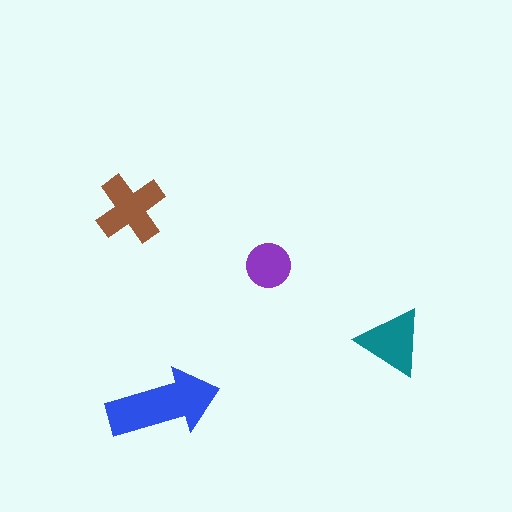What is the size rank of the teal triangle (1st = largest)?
3rd.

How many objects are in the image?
There are 4 objects in the image.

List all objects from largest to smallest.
The blue arrow, the brown cross, the teal triangle, the purple circle.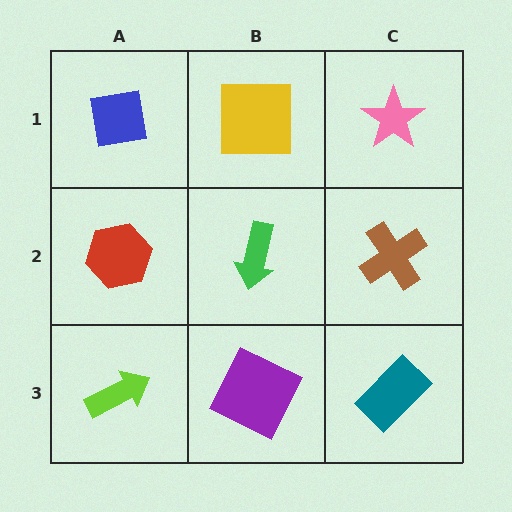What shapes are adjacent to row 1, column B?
A green arrow (row 2, column B), a blue square (row 1, column A), a pink star (row 1, column C).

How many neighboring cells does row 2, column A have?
3.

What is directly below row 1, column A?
A red hexagon.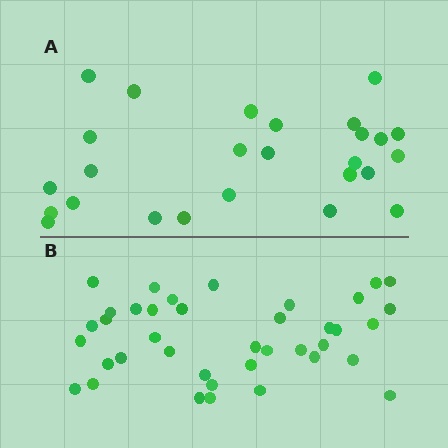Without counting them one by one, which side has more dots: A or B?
Region B (the bottom region) has more dots.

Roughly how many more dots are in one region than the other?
Region B has approximately 15 more dots than region A.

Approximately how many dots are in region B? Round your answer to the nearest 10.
About 40 dots. (The exact count is 39, which rounds to 40.)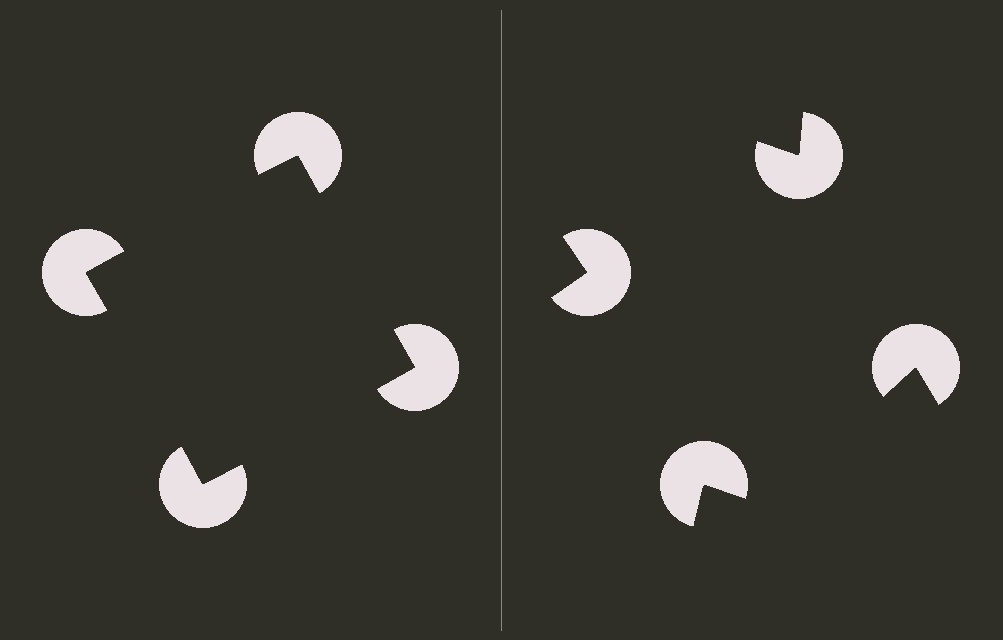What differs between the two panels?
The pac-man discs are positioned identically on both sides; only the wedge orientations differ. On the left they align to a square; on the right they are misaligned.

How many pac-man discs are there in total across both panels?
8 — 4 on each side.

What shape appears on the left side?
An illusory square.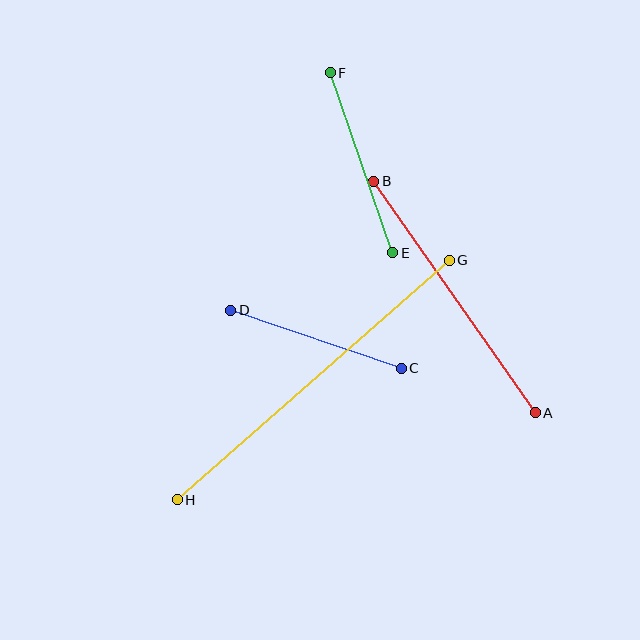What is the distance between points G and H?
The distance is approximately 362 pixels.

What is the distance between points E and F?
The distance is approximately 190 pixels.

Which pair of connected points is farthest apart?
Points G and H are farthest apart.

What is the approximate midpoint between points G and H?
The midpoint is at approximately (313, 380) pixels.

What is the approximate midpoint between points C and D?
The midpoint is at approximately (316, 339) pixels.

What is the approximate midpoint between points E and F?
The midpoint is at approximately (361, 163) pixels.